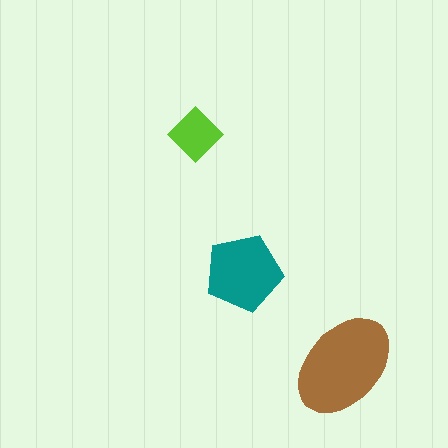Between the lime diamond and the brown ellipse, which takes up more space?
The brown ellipse.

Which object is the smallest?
The lime diamond.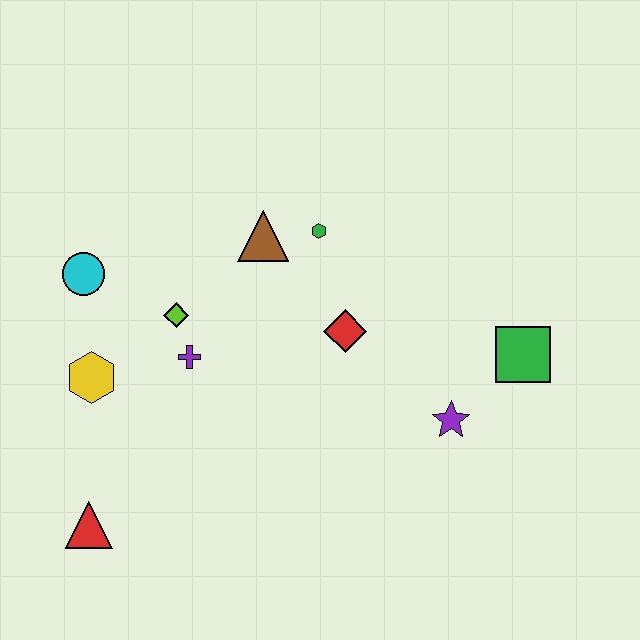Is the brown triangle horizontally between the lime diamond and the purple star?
Yes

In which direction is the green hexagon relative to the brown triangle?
The green hexagon is to the right of the brown triangle.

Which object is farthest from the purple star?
The cyan circle is farthest from the purple star.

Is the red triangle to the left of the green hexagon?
Yes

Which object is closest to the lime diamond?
The purple cross is closest to the lime diamond.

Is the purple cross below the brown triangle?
Yes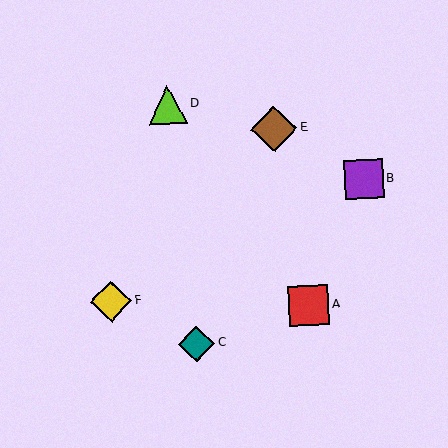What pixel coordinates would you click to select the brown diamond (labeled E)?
Click at (274, 129) to select the brown diamond E.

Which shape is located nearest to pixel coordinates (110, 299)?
The yellow diamond (labeled F) at (111, 301) is nearest to that location.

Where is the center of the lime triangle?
The center of the lime triangle is at (168, 104).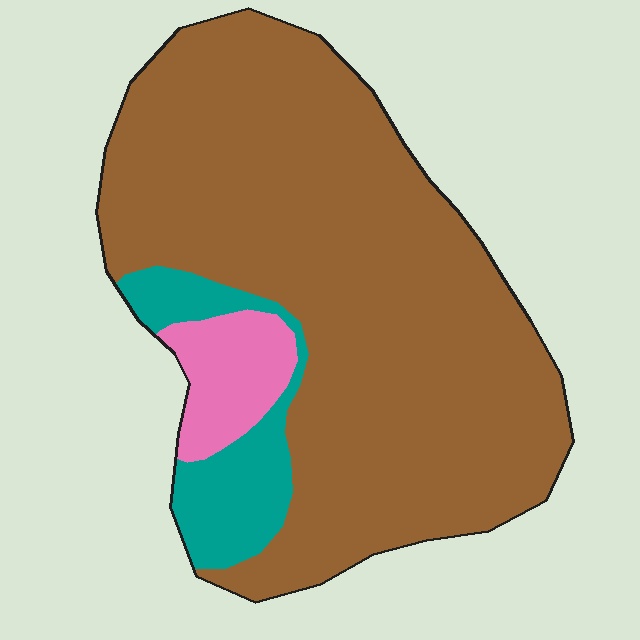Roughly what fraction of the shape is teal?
Teal takes up less than a quarter of the shape.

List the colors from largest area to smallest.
From largest to smallest: brown, teal, pink.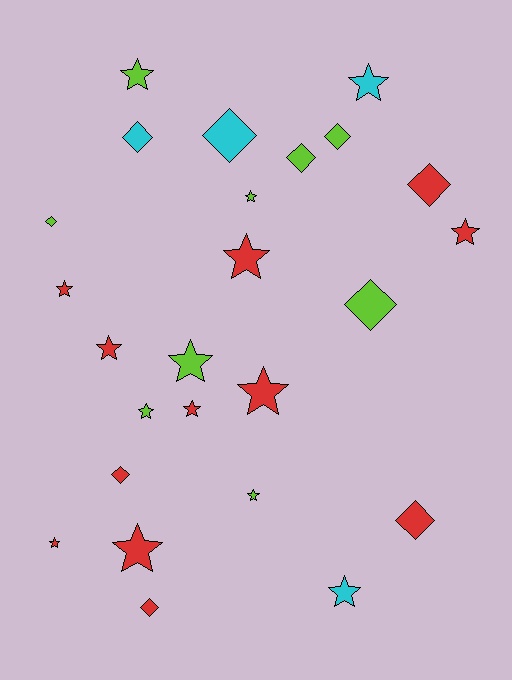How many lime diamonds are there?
There are 4 lime diamonds.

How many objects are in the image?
There are 25 objects.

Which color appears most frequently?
Red, with 12 objects.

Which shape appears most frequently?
Star, with 15 objects.